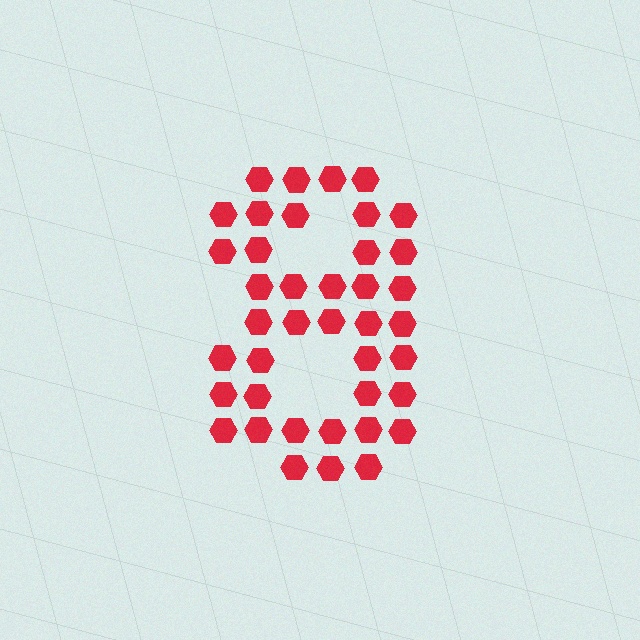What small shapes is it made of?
It is made of small hexagons.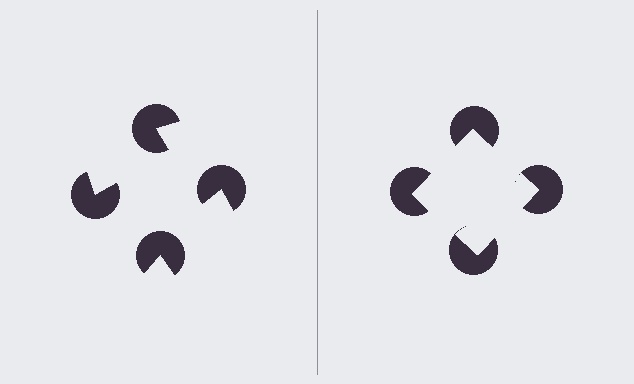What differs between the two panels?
The pac-man discs are positioned identically on both sides; only the wedge orientations differ. On the right they align to a square; on the left they are misaligned.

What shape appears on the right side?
An illusory square.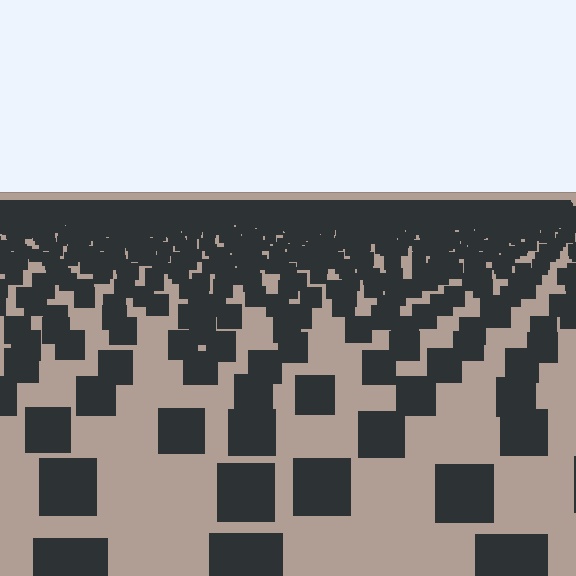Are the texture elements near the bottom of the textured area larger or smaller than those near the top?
Larger. Near the bottom, elements are closer to the viewer and appear at a bigger on-screen size.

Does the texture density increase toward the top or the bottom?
Density increases toward the top.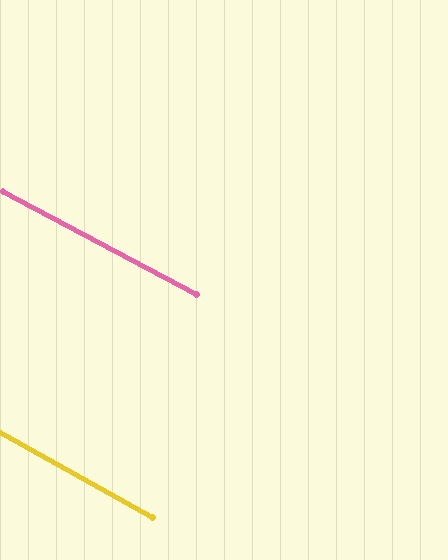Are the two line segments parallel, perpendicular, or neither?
Parallel — their directions differ by only 0.8°.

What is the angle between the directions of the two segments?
Approximately 1 degree.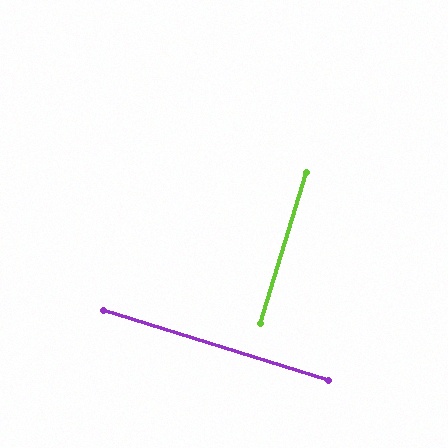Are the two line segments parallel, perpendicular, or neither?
Perpendicular — they meet at approximately 90°.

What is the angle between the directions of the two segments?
Approximately 90 degrees.